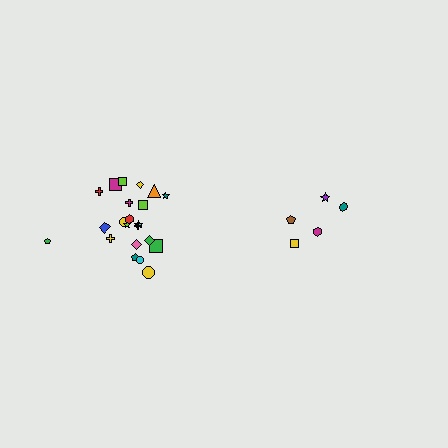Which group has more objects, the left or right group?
The left group.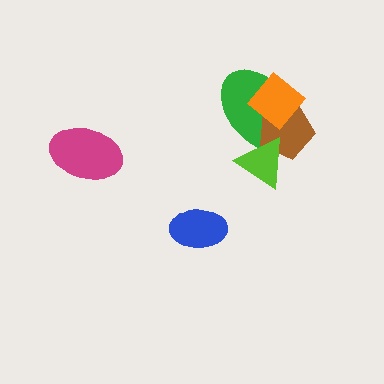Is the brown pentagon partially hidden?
Yes, it is partially covered by another shape.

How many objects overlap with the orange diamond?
2 objects overlap with the orange diamond.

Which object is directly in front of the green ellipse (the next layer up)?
The brown pentagon is directly in front of the green ellipse.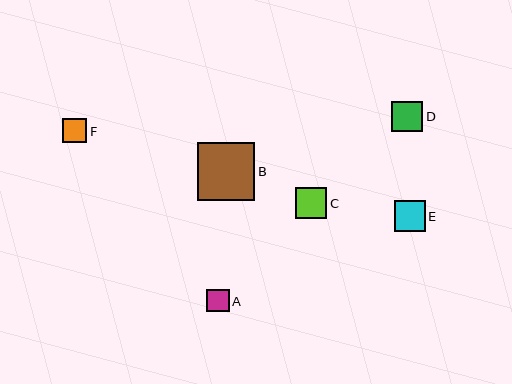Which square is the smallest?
Square A is the smallest with a size of approximately 22 pixels.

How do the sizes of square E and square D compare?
Square E and square D are approximately the same size.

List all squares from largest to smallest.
From largest to smallest: B, C, E, D, F, A.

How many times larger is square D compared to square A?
Square D is approximately 1.4 times the size of square A.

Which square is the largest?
Square B is the largest with a size of approximately 58 pixels.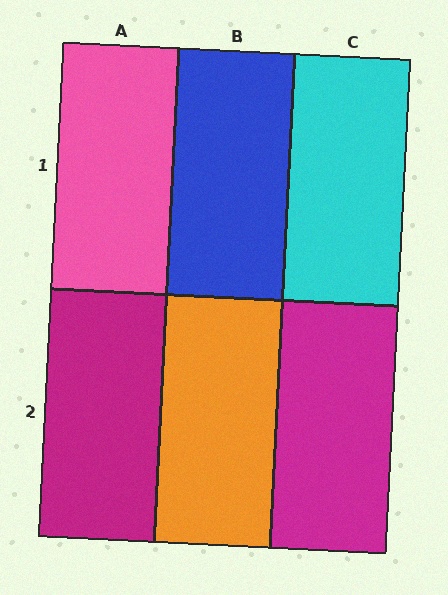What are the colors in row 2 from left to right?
Magenta, orange, magenta.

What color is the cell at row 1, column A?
Pink.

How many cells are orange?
1 cell is orange.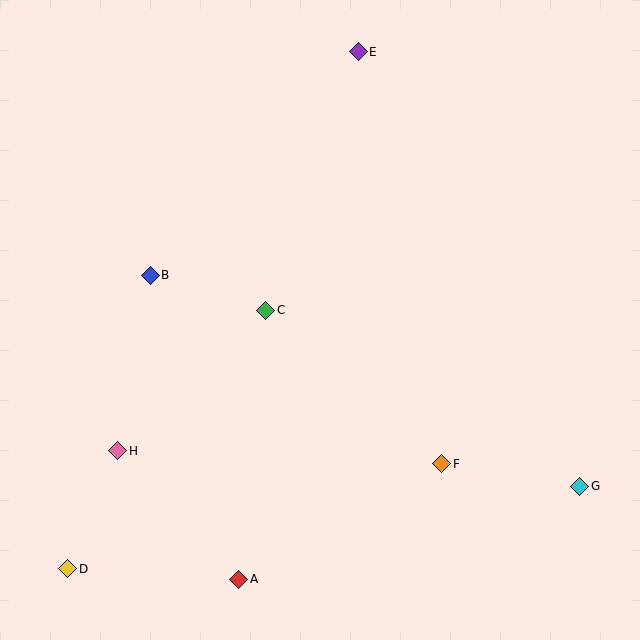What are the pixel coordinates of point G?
Point G is at (580, 487).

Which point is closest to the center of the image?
Point C at (265, 310) is closest to the center.